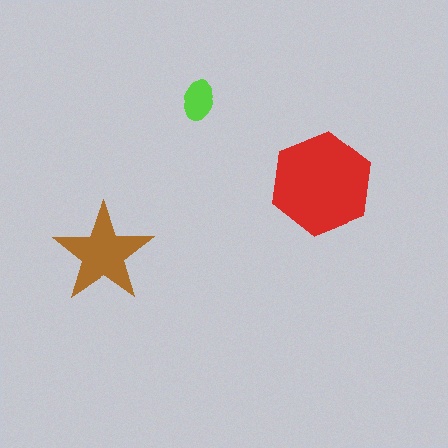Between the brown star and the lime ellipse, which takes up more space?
The brown star.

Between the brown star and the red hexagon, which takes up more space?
The red hexagon.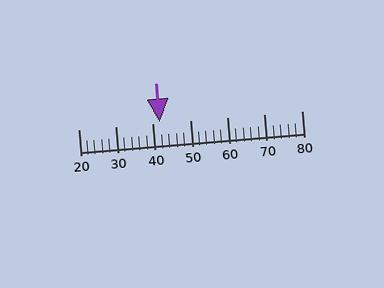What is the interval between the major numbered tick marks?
The major tick marks are spaced 10 units apart.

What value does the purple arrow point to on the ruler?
The purple arrow points to approximately 42.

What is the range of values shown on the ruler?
The ruler shows values from 20 to 80.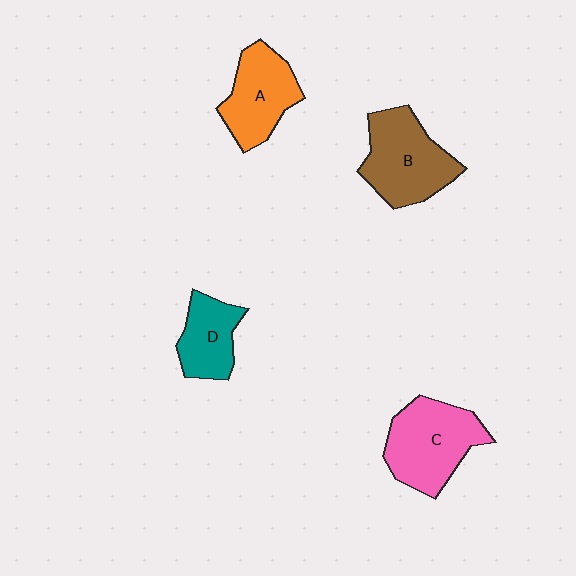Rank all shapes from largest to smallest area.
From largest to smallest: C (pink), B (brown), A (orange), D (teal).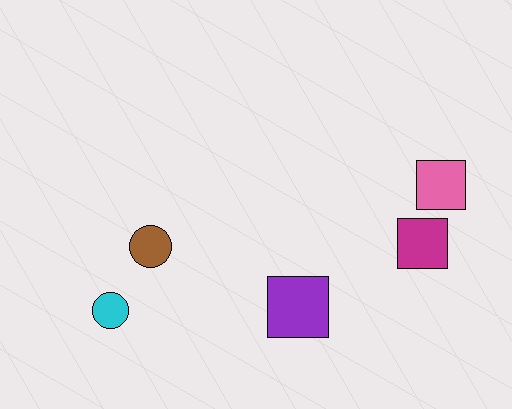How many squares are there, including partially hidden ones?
There are 3 squares.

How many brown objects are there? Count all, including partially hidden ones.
There is 1 brown object.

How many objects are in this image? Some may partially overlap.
There are 5 objects.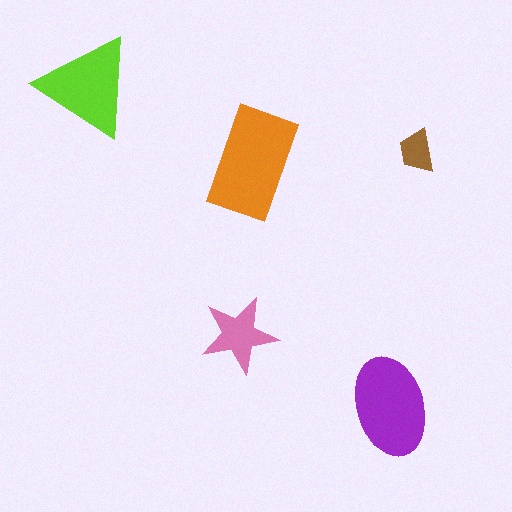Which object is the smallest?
The brown trapezoid.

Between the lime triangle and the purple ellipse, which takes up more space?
The purple ellipse.